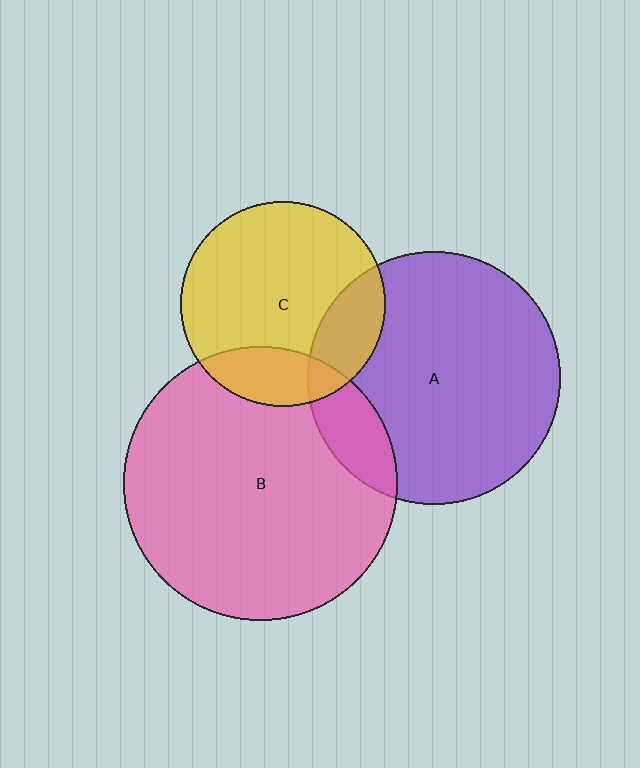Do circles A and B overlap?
Yes.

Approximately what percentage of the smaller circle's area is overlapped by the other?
Approximately 15%.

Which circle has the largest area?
Circle B (pink).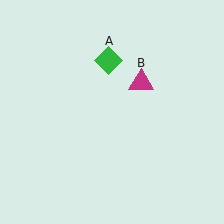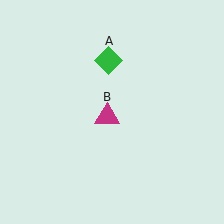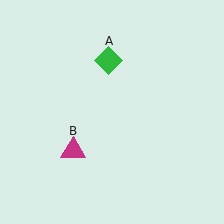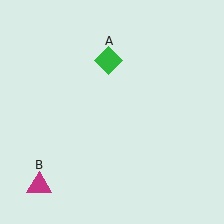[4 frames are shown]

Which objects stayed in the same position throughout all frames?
Green diamond (object A) remained stationary.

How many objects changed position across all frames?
1 object changed position: magenta triangle (object B).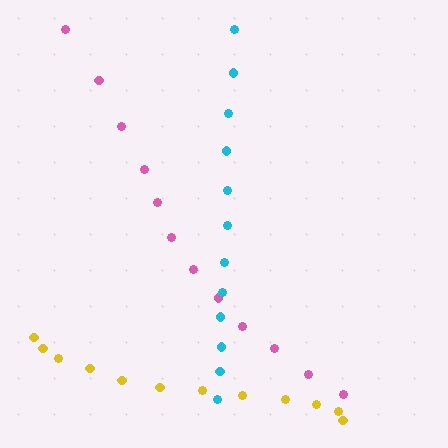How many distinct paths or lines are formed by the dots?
There are 3 distinct paths.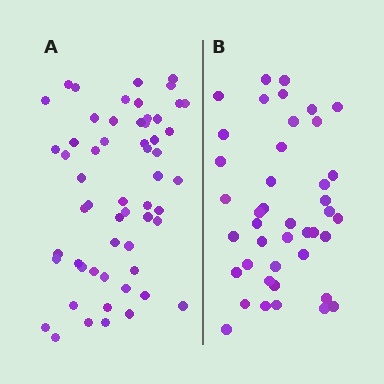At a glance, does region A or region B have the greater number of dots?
Region A (the left region) has more dots.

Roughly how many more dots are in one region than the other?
Region A has approximately 15 more dots than region B.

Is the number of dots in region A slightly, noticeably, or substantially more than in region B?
Region A has noticeably more, but not dramatically so. The ratio is roughly 1.4 to 1.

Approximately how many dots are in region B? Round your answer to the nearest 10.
About 40 dots. (The exact count is 42, which rounds to 40.)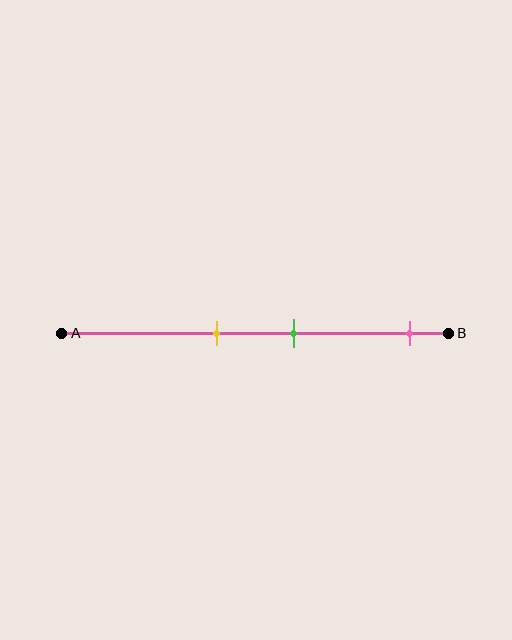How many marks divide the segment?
There are 3 marks dividing the segment.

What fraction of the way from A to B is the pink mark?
The pink mark is approximately 90% (0.9) of the way from A to B.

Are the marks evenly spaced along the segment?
No, the marks are not evenly spaced.